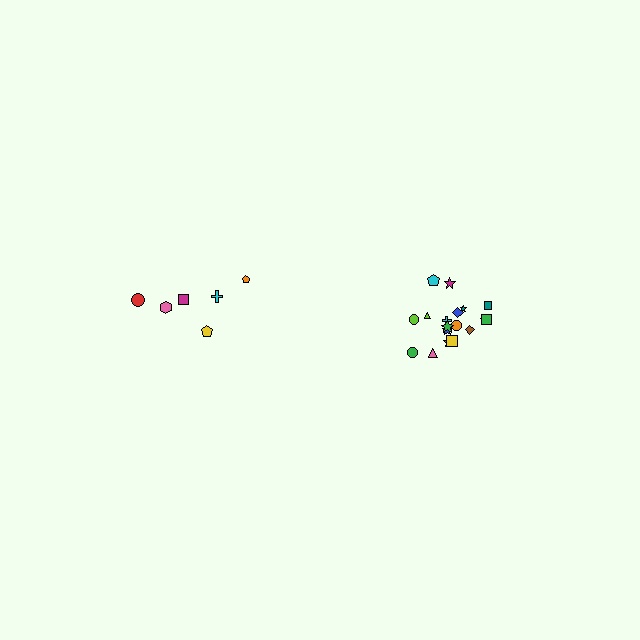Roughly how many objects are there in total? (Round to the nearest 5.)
Roughly 25 objects in total.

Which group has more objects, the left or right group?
The right group.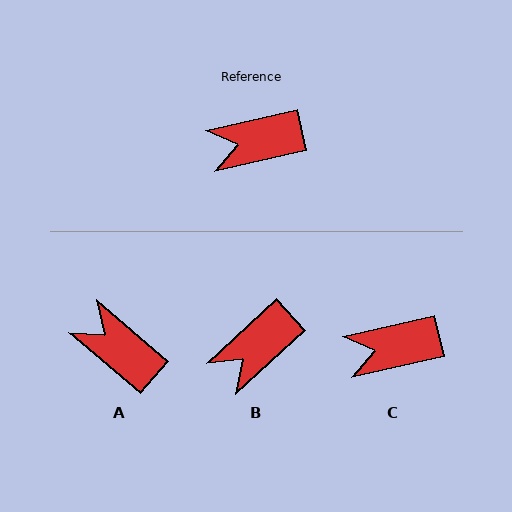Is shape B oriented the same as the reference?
No, it is off by about 30 degrees.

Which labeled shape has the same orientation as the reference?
C.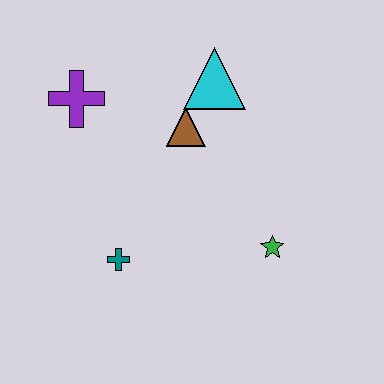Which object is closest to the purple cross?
The brown triangle is closest to the purple cross.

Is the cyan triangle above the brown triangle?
Yes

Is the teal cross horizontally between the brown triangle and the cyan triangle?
No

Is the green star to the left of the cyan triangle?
No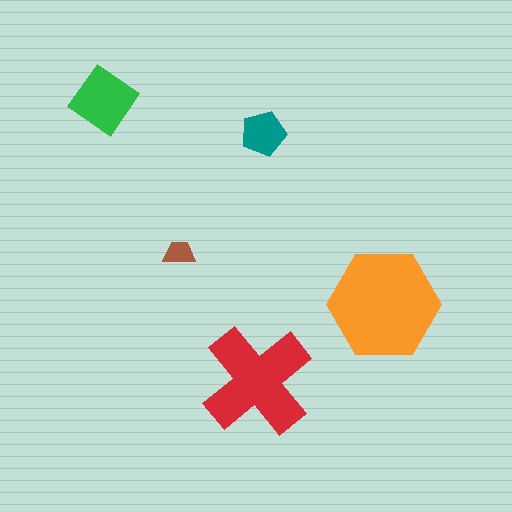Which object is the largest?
The orange hexagon.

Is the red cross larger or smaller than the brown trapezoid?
Larger.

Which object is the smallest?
The brown trapezoid.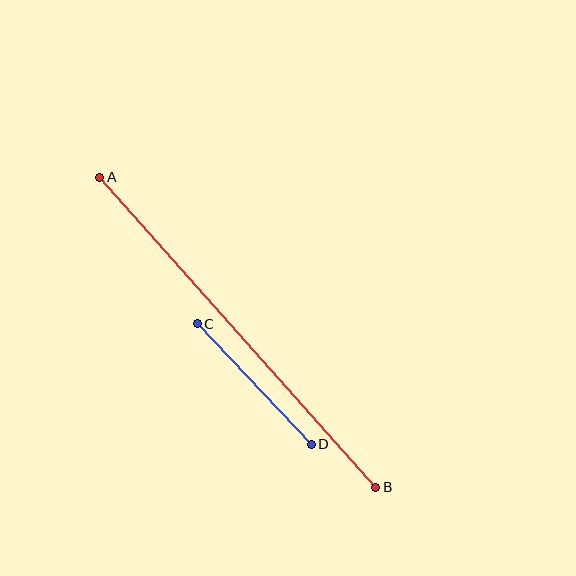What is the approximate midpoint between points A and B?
The midpoint is at approximately (238, 332) pixels.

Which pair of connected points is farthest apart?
Points A and B are farthest apart.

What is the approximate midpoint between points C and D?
The midpoint is at approximately (254, 384) pixels.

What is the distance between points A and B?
The distance is approximately 415 pixels.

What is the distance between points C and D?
The distance is approximately 166 pixels.